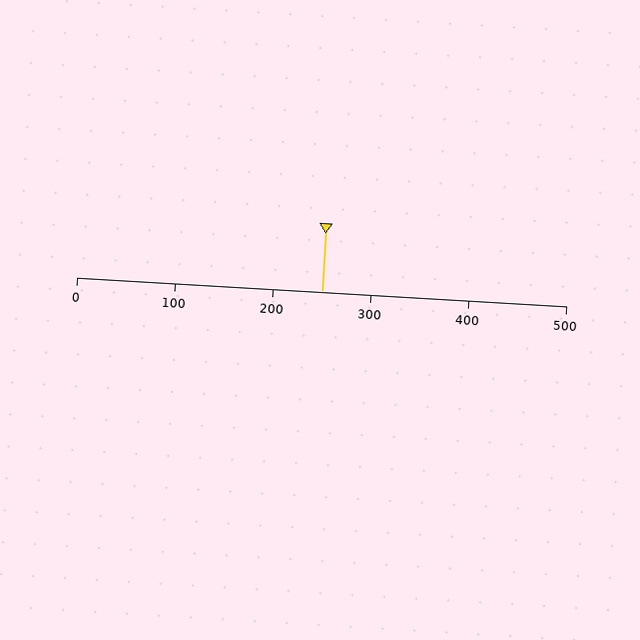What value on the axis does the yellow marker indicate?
The marker indicates approximately 250.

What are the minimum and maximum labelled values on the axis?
The axis runs from 0 to 500.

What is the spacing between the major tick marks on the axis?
The major ticks are spaced 100 apart.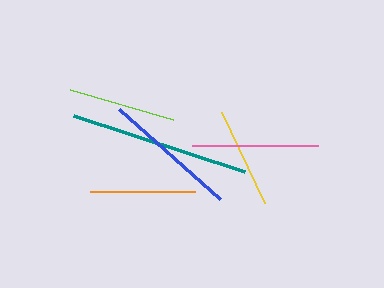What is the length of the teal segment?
The teal segment is approximately 180 pixels long.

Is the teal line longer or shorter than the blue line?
The teal line is longer than the blue line.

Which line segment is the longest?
The teal line is the longest at approximately 180 pixels.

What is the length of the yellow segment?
The yellow segment is approximately 100 pixels long.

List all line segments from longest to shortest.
From longest to shortest: teal, blue, pink, lime, orange, yellow.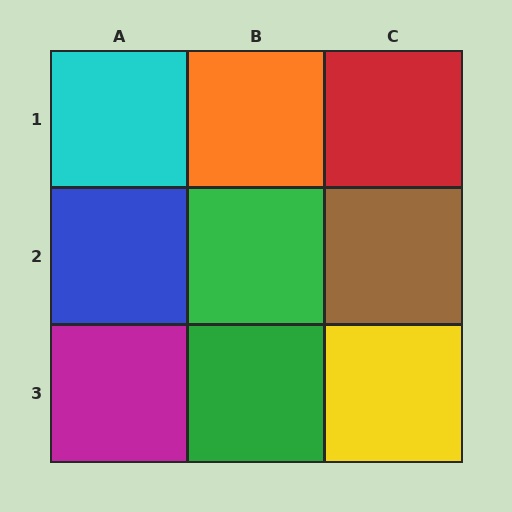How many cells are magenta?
1 cell is magenta.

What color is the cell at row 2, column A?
Blue.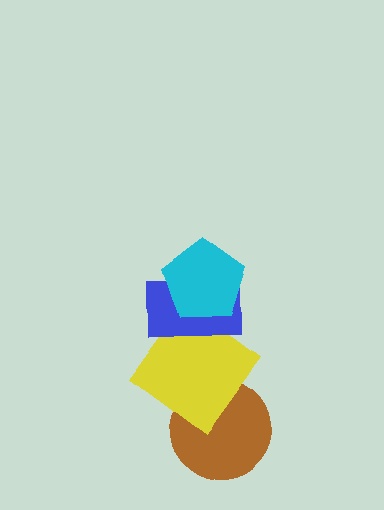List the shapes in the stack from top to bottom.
From top to bottom: the cyan pentagon, the blue rectangle, the yellow diamond, the brown circle.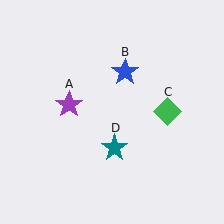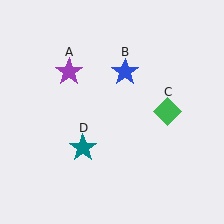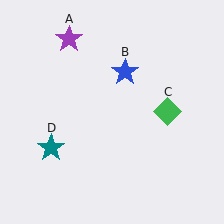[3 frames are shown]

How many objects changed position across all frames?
2 objects changed position: purple star (object A), teal star (object D).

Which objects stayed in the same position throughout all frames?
Blue star (object B) and green diamond (object C) remained stationary.